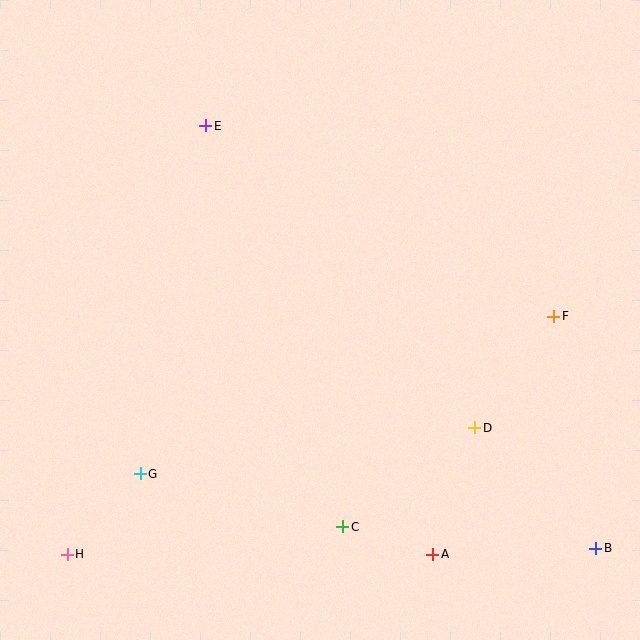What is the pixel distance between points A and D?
The distance between A and D is 133 pixels.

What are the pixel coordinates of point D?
Point D is at (475, 428).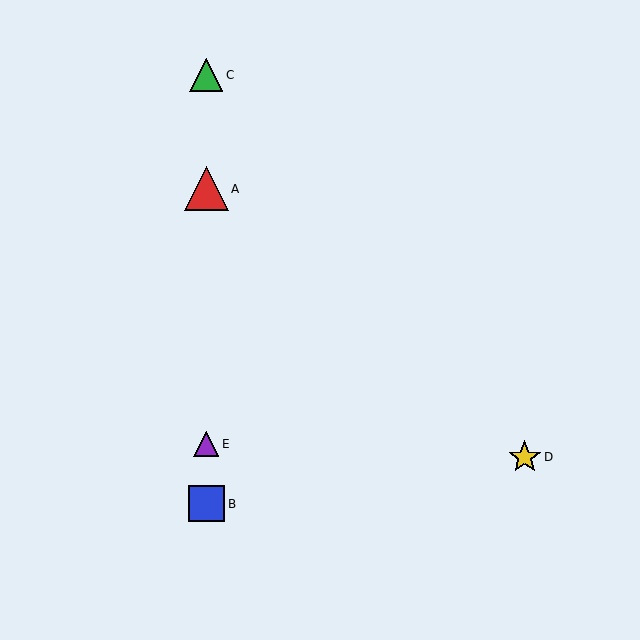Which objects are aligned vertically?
Objects A, B, C, E are aligned vertically.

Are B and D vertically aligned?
No, B is at x≈206 and D is at x≈525.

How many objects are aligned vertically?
4 objects (A, B, C, E) are aligned vertically.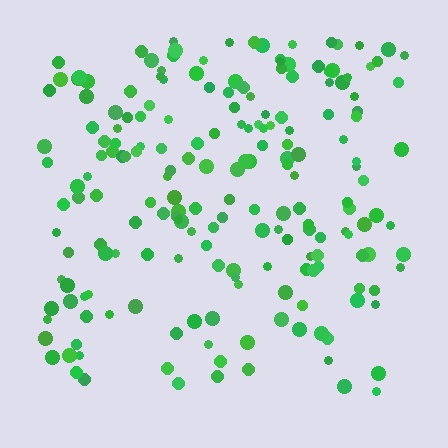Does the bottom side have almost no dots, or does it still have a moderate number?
Still a moderate number, just noticeably fewer than the top.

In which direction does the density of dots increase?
From bottom to top, with the top side densest.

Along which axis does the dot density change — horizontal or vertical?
Vertical.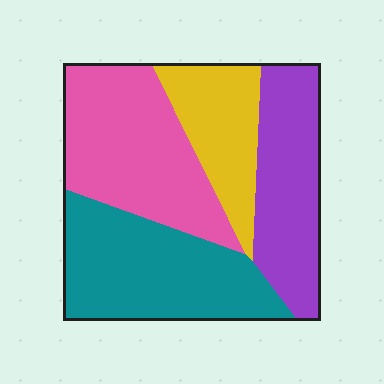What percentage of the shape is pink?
Pink takes up about one third (1/3) of the shape.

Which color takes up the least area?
Yellow, at roughly 15%.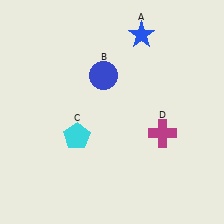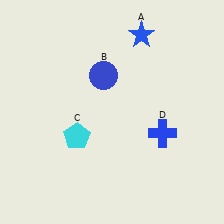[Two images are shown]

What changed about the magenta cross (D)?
In Image 1, D is magenta. In Image 2, it changed to blue.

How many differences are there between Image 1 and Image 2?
There is 1 difference between the two images.